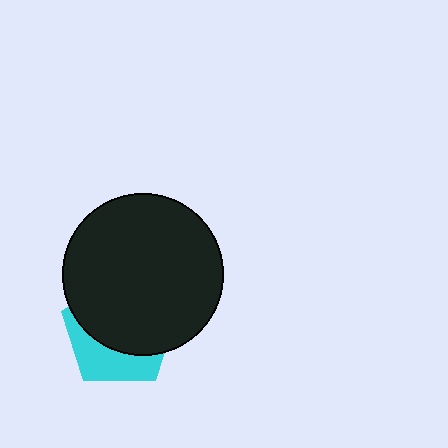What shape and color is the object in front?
The object in front is a black circle.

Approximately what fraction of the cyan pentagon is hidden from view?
Roughly 65% of the cyan pentagon is hidden behind the black circle.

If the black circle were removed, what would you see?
You would see the complete cyan pentagon.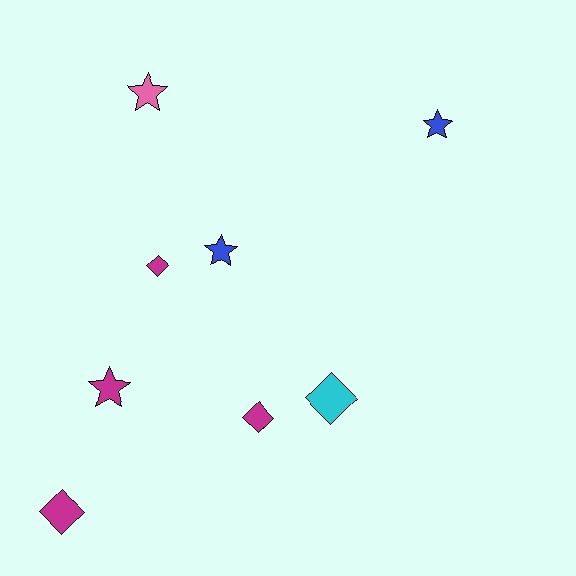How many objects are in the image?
There are 8 objects.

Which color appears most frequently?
Magenta, with 4 objects.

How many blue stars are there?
There are 2 blue stars.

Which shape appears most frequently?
Diamond, with 4 objects.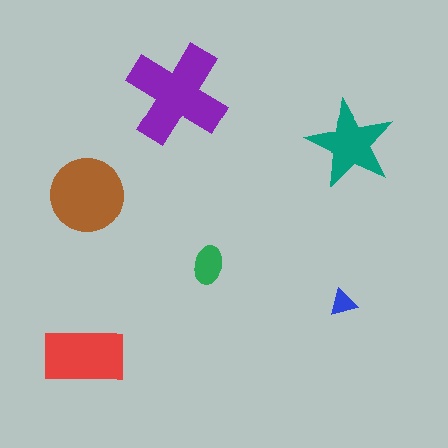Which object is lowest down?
The red rectangle is bottommost.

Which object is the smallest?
The blue triangle.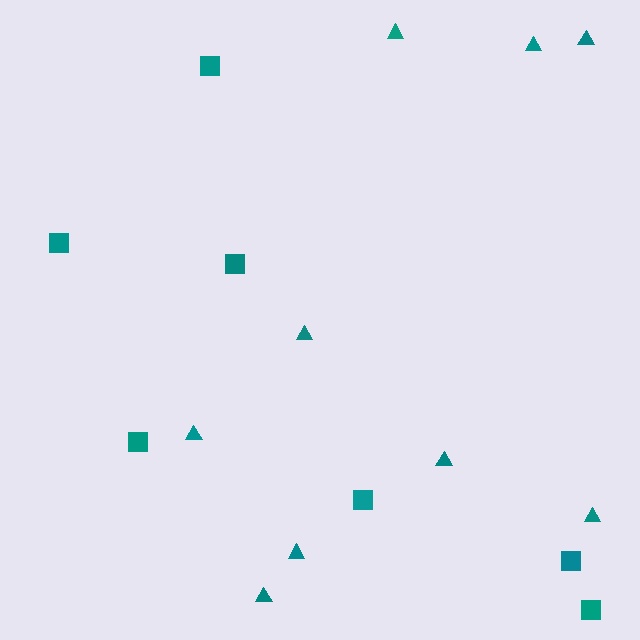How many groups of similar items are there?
There are 2 groups: one group of triangles (9) and one group of squares (7).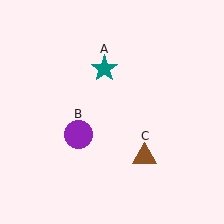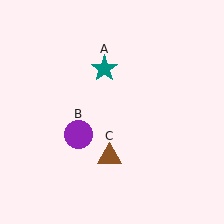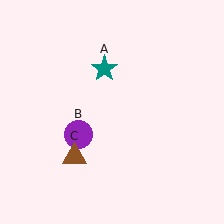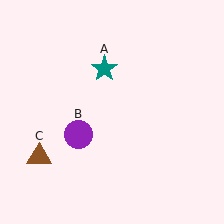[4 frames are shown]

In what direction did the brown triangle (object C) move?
The brown triangle (object C) moved left.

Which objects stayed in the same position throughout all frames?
Teal star (object A) and purple circle (object B) remained stationary.